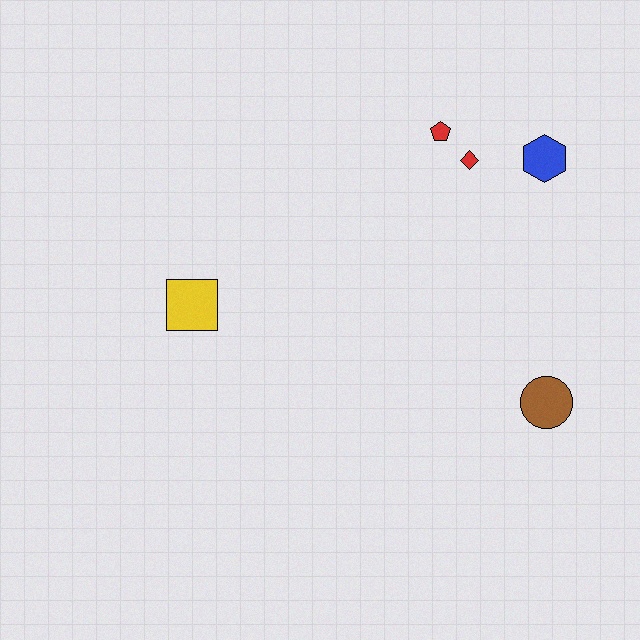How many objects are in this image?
There are 5 objects.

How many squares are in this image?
There is 1 square.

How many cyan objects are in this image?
There are no cyan objects.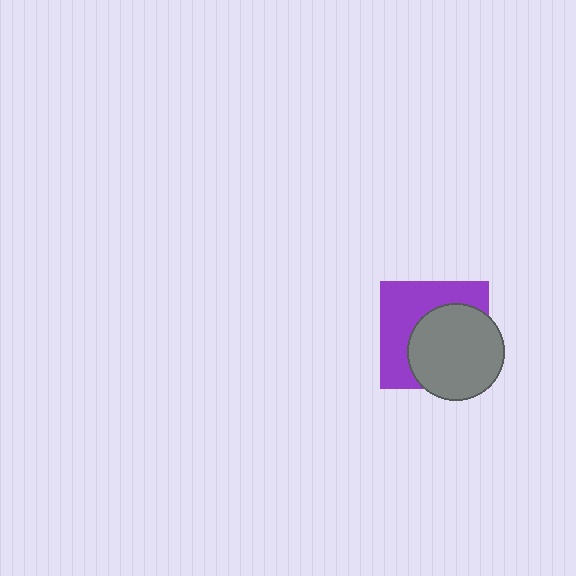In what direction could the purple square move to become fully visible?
The purple square could move toward the upper-left. That would shift it out from behind the gray circle entirely.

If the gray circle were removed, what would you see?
You would see the complete purple square.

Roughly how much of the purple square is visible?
About half of it is visible (roughly 47%).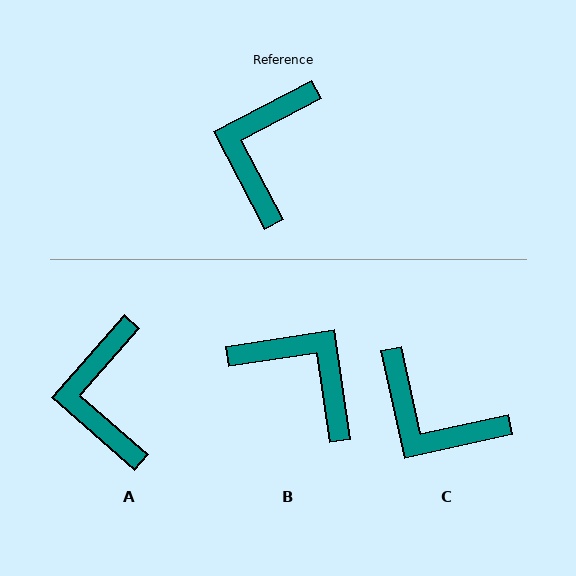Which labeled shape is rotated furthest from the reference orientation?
B, about 109 degrees away.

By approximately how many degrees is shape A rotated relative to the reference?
Approximately 21 degrees counter-clockwise.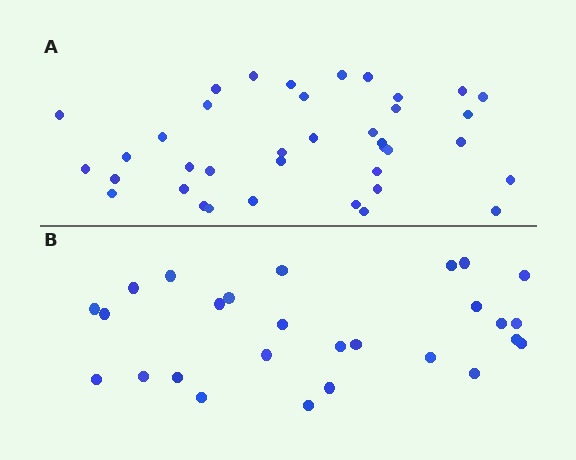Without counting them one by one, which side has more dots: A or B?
Region A (the top region) has more dots.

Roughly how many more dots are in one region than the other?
Region A has roughly 12 or so more dots than region B.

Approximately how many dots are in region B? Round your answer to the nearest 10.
About 30 dots. (The exact count is 27, which rounds to 30.)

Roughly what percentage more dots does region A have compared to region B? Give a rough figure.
About 40% more.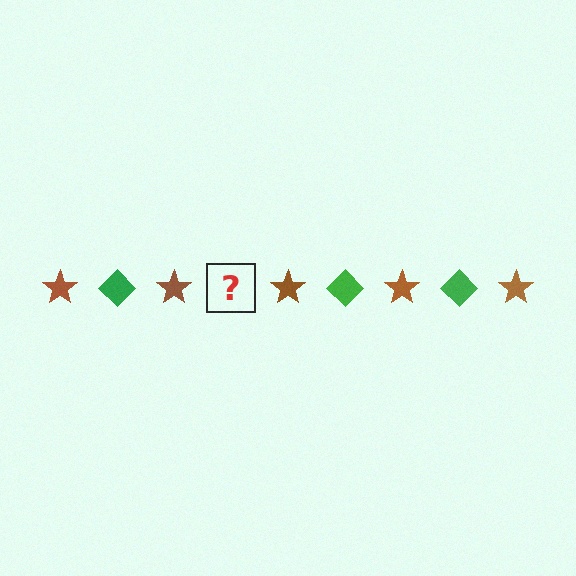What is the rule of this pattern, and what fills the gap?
The rule is that the pattern alternates between brown star and green diamond. The gap should be filled with a green diamond.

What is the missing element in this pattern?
The missing element is a green diamond.